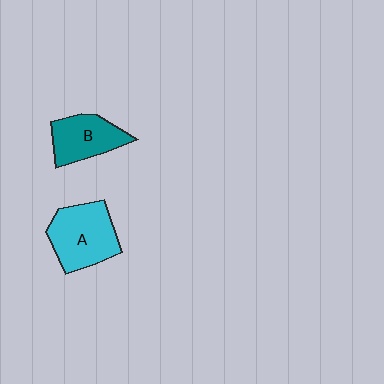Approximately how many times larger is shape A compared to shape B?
Approximately 1.3 times.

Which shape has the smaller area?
Shape B (teal).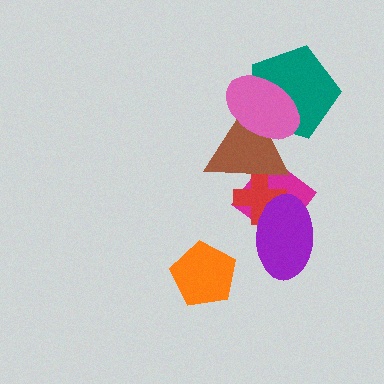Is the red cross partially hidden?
Yes, it is partially covered by another shape.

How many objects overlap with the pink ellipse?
2 objects overlap with the pink ellipse.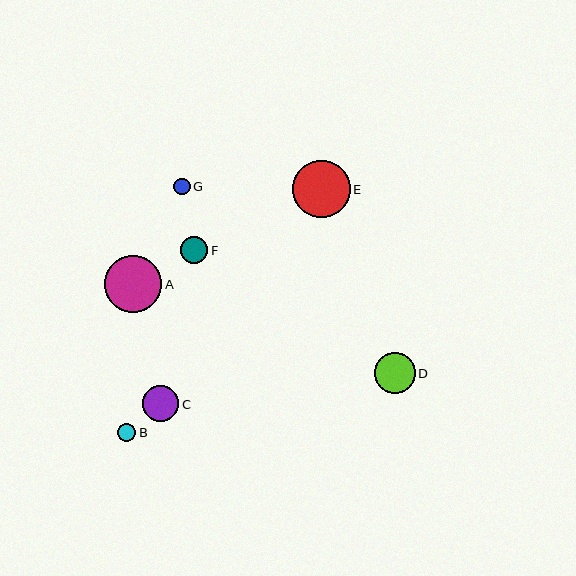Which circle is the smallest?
Circle G is the smallest with a size of approximately 16 pixels.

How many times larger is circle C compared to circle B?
Circle C is approximately 2.0 times the size of circle B.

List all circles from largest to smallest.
From largest to smallest: A, E, D, C, F, B, G.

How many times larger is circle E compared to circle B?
Circle E is approximately 3.1 times the size of circle B.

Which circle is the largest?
Circle A is the largest with a size of approximately 58 pixels.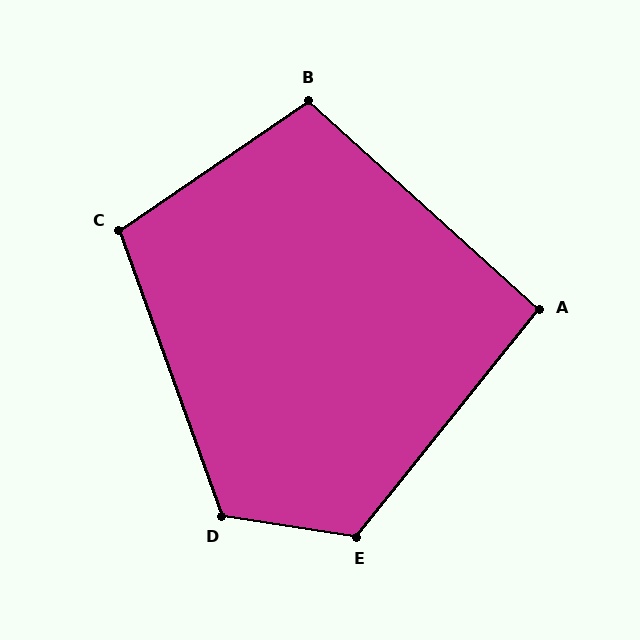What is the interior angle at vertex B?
Approximately 103 degrees (obtuse).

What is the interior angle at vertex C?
Approximately 105 degrees (obtuse).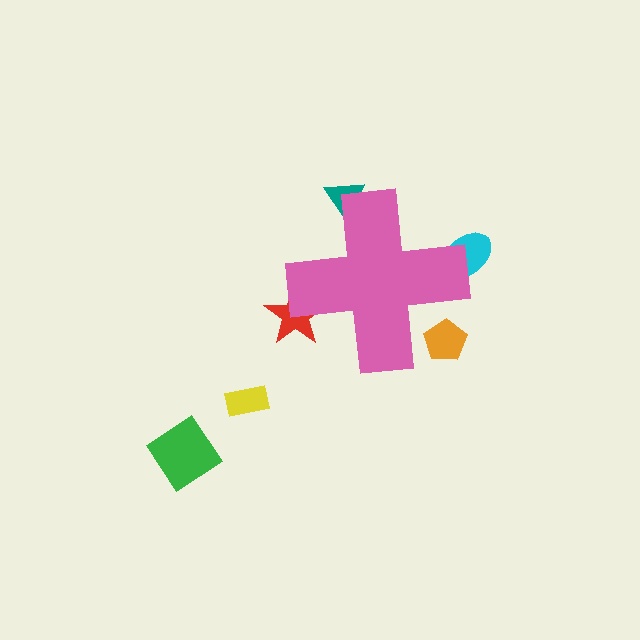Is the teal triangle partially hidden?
Yes, the teal triangle is partially hidden behind the pink cross.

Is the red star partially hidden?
Yes, the red star is partially hidden behind the pink cross.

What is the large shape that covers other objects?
A pink cross.